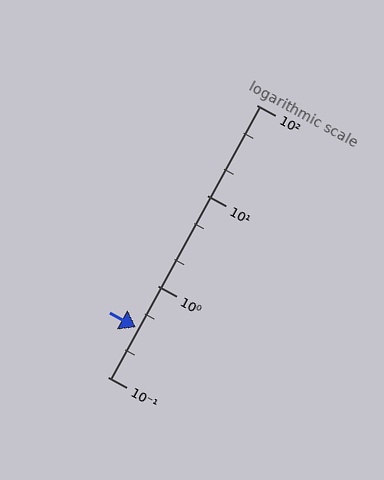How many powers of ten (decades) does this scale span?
The scale spans 3 decades, from 0.1 to 100.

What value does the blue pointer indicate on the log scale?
The pointer indicates approximately 0.35.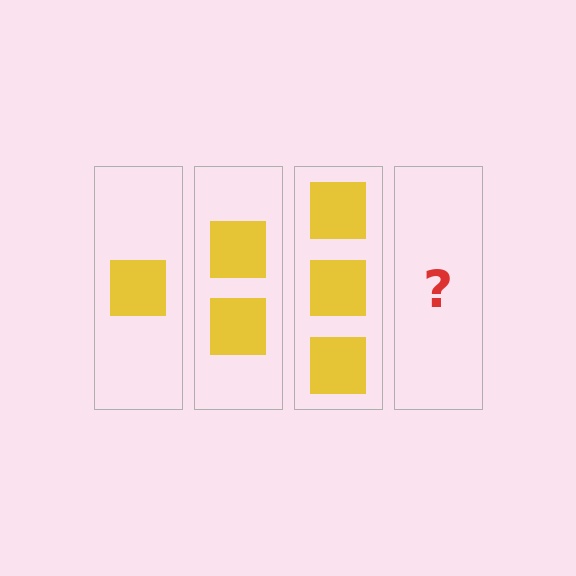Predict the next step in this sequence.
The next step is 4 squares.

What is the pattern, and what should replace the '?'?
The pattern is that each step adds one more square. The '?' should be 4 squares.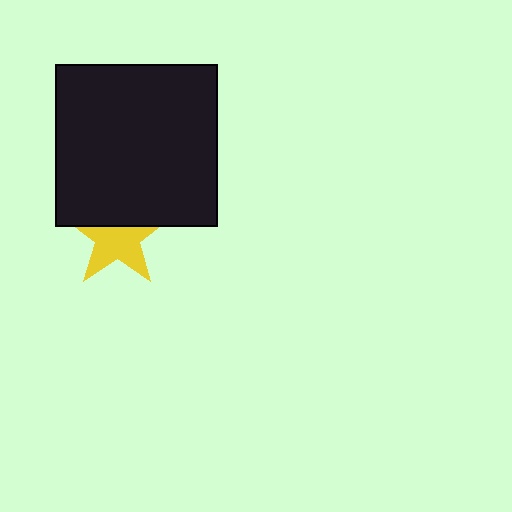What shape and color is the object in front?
The object in front is a black square.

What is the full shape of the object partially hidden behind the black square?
The partially hidden object is a yellow star.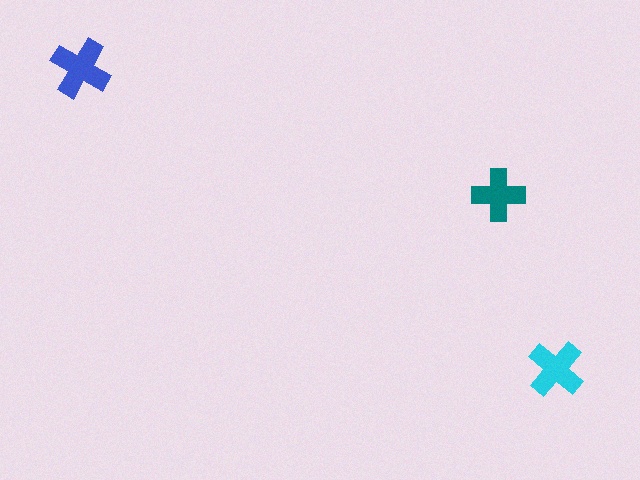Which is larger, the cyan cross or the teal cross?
The cyan one.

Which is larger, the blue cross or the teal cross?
The blue one.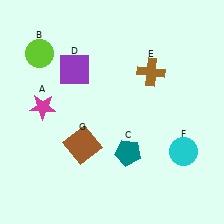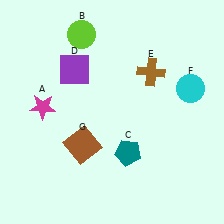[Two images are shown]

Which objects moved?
The objects that moved are: the lime circle (B), the cyan circle (F).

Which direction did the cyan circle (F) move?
The cyan circle (F) moved up.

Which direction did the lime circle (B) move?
The lime circle (B) moved right.